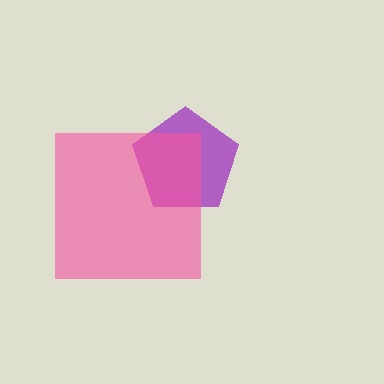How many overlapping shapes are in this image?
There are 2 overlapping shapes in the image.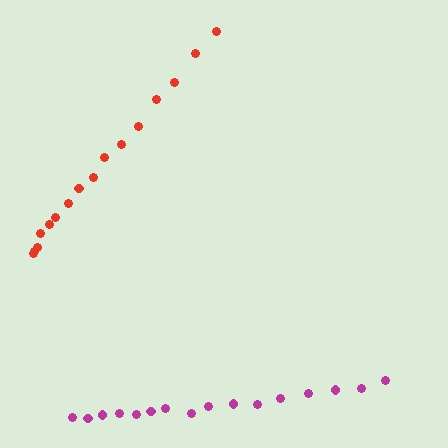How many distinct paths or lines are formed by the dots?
There are 2 distinct paths.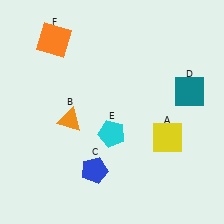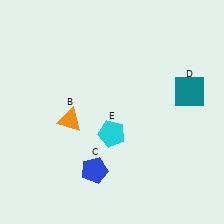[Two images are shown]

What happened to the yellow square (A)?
The yellow square (A) was removed in Image 2. It was in the bottom-right area of Image 1.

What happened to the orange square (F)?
The orange square (F) was removed in Image 2. It was in the top-left area of Image 1.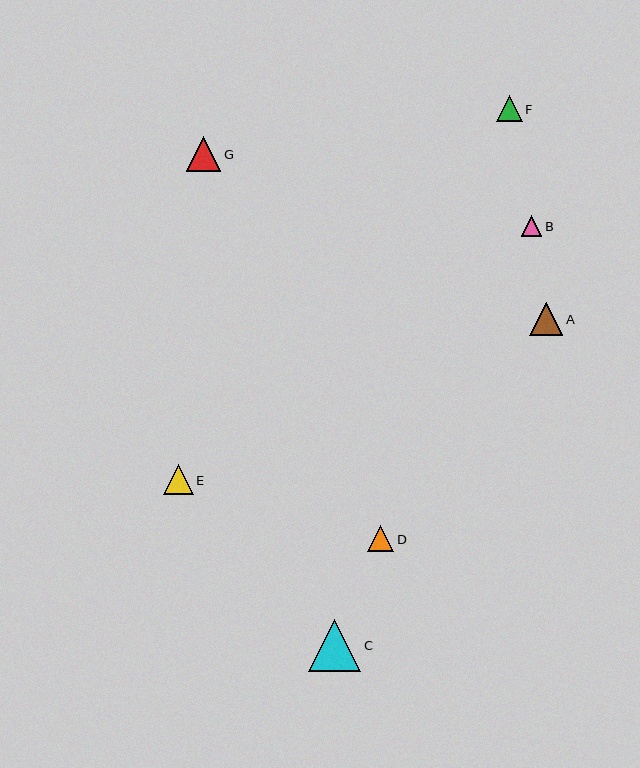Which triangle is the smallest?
Triangle B is the smallest with a size of approximately 20 pixels.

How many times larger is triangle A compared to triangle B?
Triangle A is approximately 1.6 times the size of triangle B.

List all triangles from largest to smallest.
From largest to smallest: C, G, A, E, D, F, B.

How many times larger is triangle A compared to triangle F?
Triangle A is approximately 1.3 times the size of triangle F.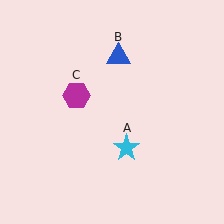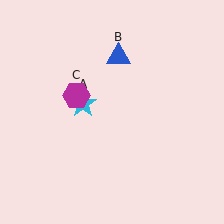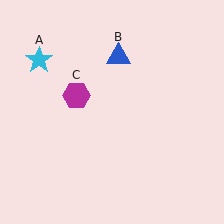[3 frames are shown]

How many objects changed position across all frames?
1 object changed position: cyan star (object A).